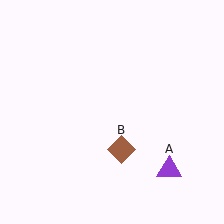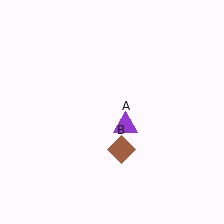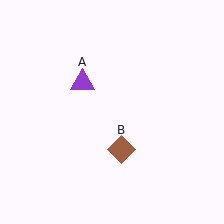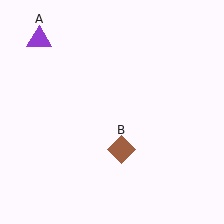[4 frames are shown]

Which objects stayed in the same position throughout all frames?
Brown diamond (object B) remained stationary.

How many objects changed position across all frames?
1 object changed position: purple triangle (object A).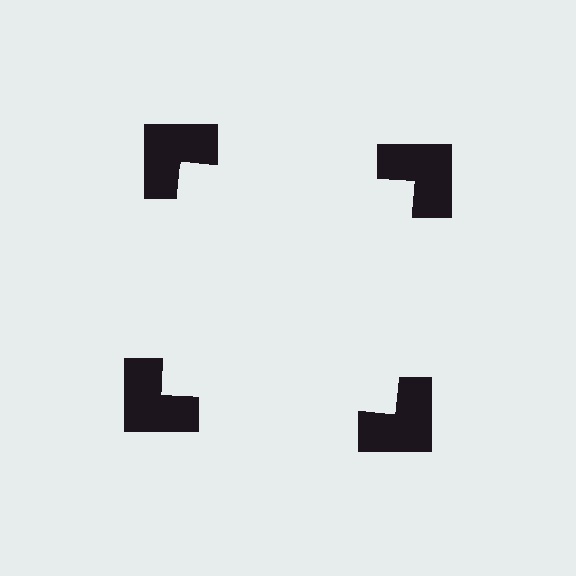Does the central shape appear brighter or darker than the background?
It typically appears slightly brighter than the background, even though no actual brightness change is drawn.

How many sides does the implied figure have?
4 sides.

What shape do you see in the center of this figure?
An illusory square — its edges are inferred from the aligned wedge cuts in the notched squares, not physically drawn.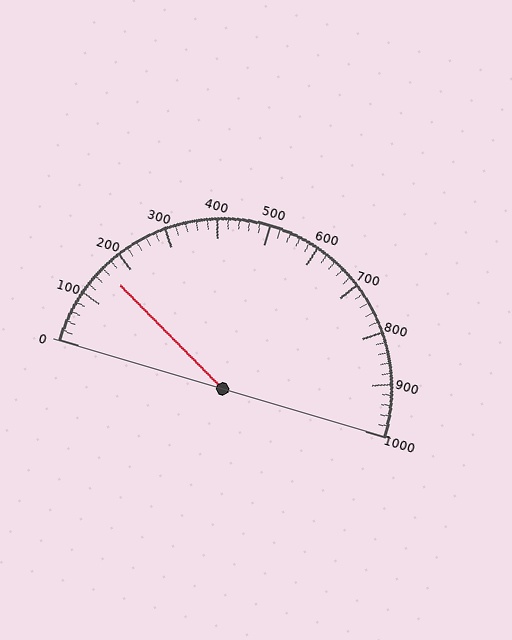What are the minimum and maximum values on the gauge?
The gauge ranges from 0 to 1000.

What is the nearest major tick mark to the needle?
The nearest major tick mark is 200.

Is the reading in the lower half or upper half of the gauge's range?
The reading is in the lower half of the range (0 to 1000).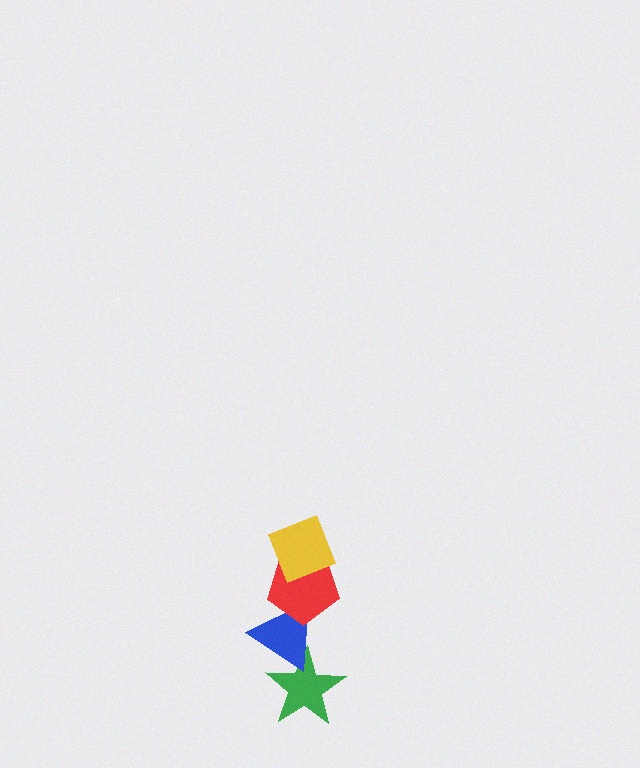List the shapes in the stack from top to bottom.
From top to bottom: the yellow diamond, the red pentagon, the blue triangle, the green star.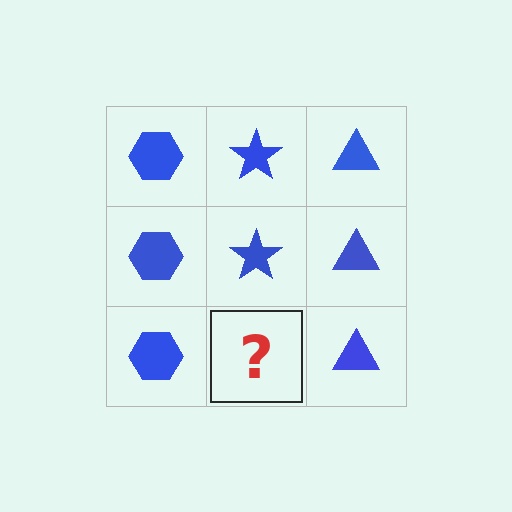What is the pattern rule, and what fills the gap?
The rule is that each column has a consistent shape. The gap should be filled with a blue star.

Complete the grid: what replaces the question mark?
The question mark should be replaced with a blue star.